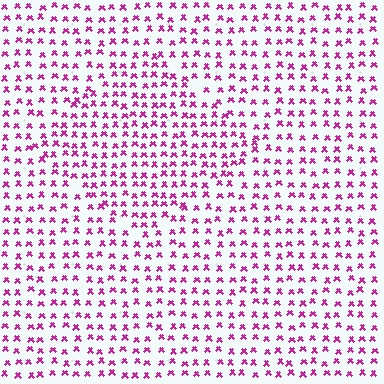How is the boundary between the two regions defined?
The boundary is defined by a change in element density (approximately 1.4x ratio). All elements are the same color, size, and shape.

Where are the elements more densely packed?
The elements are more densely packed inside the diamond boundary.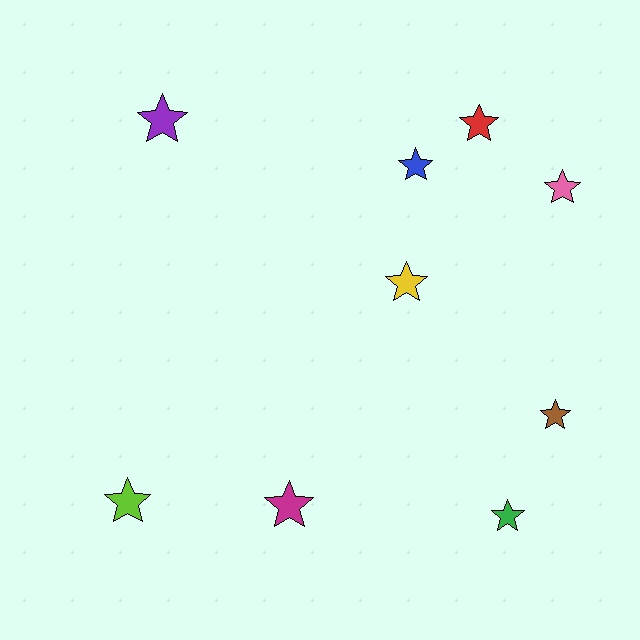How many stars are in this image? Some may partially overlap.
There are 9 stars.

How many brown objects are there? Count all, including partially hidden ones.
There is 1 brown object.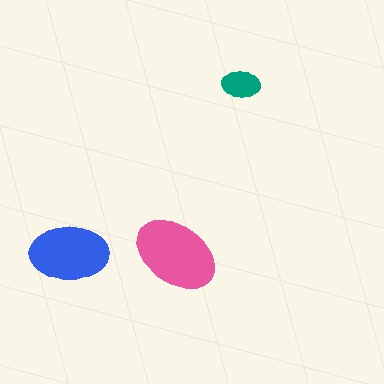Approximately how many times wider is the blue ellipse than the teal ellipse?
About 2 times wider.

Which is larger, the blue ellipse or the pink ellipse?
The pink one.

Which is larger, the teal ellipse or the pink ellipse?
The pink one.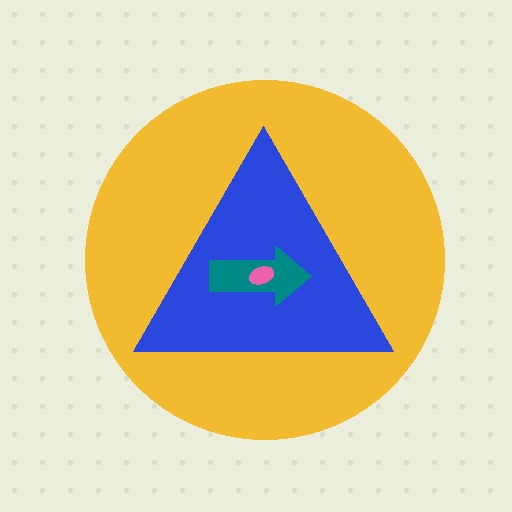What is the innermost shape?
The pink ellipse.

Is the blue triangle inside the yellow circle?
Yes.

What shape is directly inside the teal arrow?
The pink ellipse.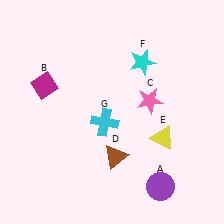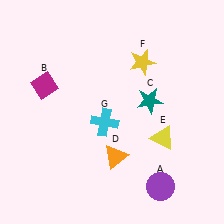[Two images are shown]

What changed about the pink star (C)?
In Image 1, C is pink. In Image 2, it changed to teal.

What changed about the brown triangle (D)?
In Image 1, D is brown. In Image 2, it changed to orange.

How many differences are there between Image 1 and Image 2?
There are 3 differences between the two images.